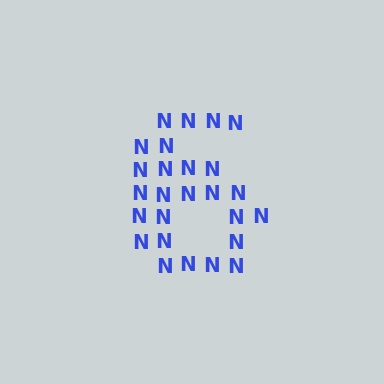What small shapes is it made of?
It is made of small letter N's.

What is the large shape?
The large shape is the digit 6.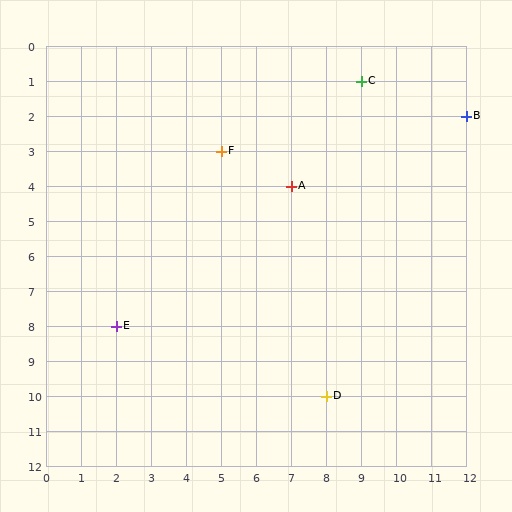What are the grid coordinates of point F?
Point F is at grid coordinates (5, 3).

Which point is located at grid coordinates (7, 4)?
Point A is at (7, 4).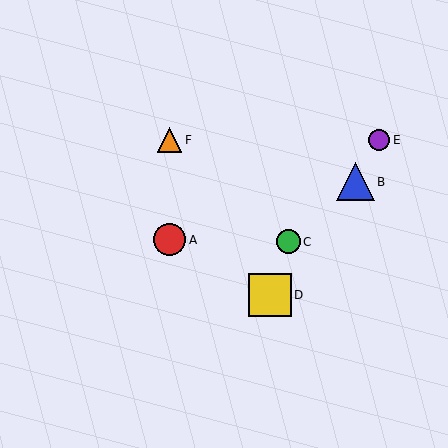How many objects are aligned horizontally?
2 objects (E, F) are aligned horizontally.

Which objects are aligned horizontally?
Objects E, F are aligned horizontally.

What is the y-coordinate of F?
Object F is at y≈140.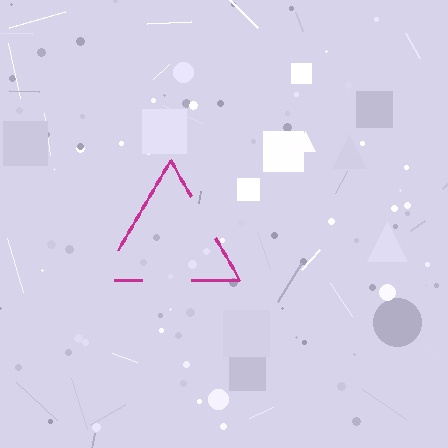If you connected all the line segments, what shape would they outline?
They would outline a triangle.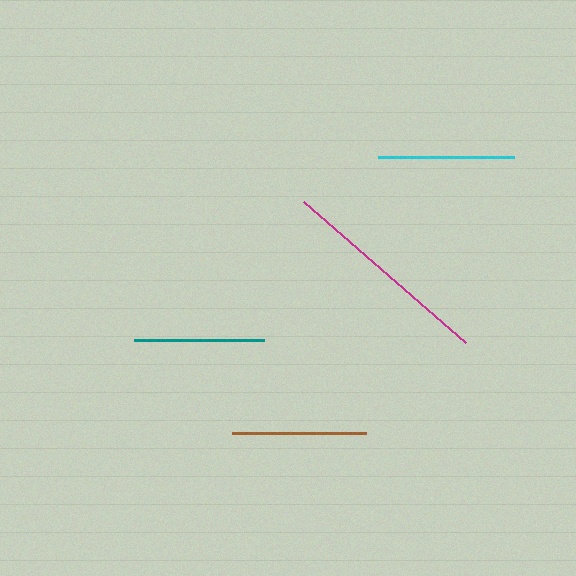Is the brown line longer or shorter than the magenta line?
The magenta line is longer than the brown line.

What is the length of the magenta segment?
The magenta segment is approximately 215 pixels long.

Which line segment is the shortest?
The teal line is the shortest at approximately 130 pixels.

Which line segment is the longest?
The magenta line is the longest at approximately 215 pixels.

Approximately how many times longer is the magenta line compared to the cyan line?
The magenta line is approximately 1.6 times the length of the cyan line.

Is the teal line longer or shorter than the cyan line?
The cyan line is longer than the teal line.